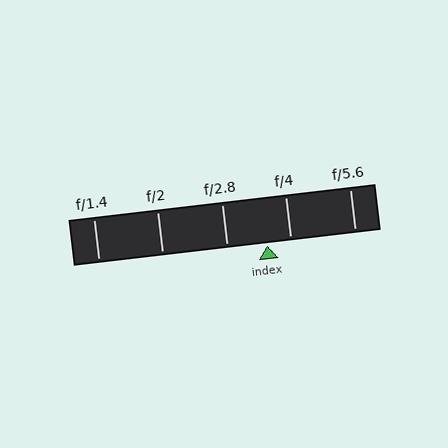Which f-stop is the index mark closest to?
The index mark is closest to f/4.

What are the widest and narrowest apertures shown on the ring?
The widest aperture shown is f/1.4 and the narrowest is f/5.6.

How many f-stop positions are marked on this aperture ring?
There are 5 f-stop positions marked.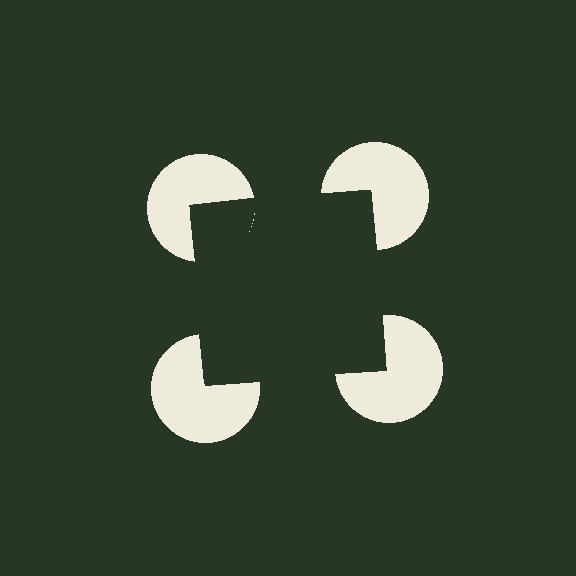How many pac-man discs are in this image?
There are 4 — one at each vertex of the illusory square.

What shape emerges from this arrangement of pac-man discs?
An illusory square — its edges are inferred from the aligned wedge cuts in the pac-man discs, not physically drawn.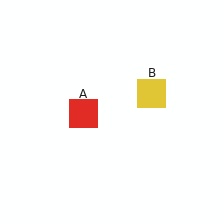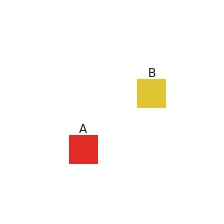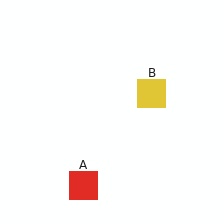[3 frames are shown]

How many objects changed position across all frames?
1 object changed position: red square (object A).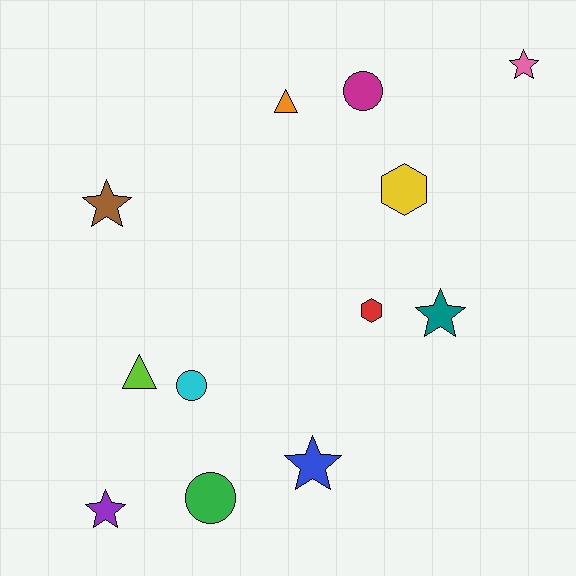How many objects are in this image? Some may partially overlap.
There are 12 objects.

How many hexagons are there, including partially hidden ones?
There are 2 hexagons.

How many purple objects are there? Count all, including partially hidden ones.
There is 1 purple object.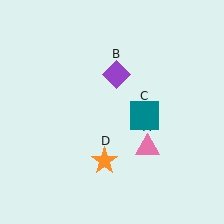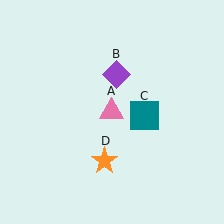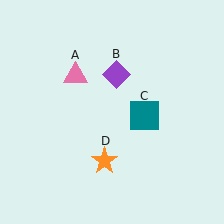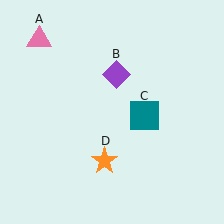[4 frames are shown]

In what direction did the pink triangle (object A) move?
The pink triangle (object A) moved up and to the left.